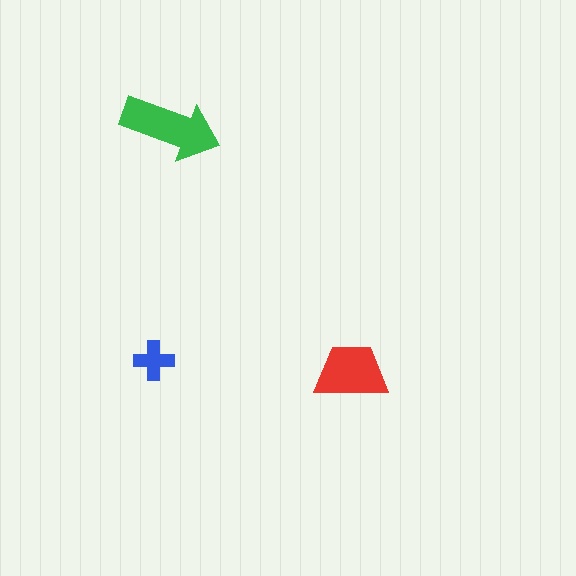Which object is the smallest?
The blue cross.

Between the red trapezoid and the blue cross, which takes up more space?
The red trapezoid.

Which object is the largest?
The green arrow.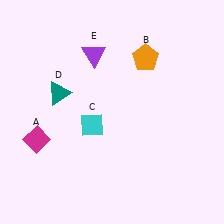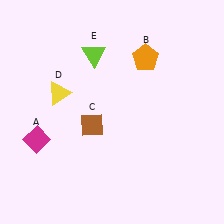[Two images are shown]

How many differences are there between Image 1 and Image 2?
There are 3 differences between the two images.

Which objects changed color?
C changed from cyan to brown. D changed from teal to yellow. E changed from purple to lime.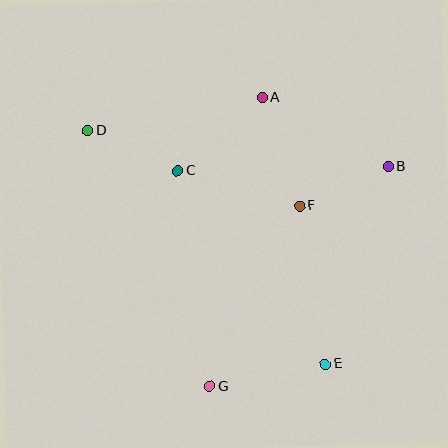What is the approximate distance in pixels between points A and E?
The distance between A and E is approximately 273 pixels.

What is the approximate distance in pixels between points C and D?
The distance between C and D is approximately 99 pixels.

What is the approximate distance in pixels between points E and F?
The distance between E and F is approximately 160 pixels.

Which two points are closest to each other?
Points B and F are closest to each other.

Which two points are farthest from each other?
Points D and E are farthest from each other.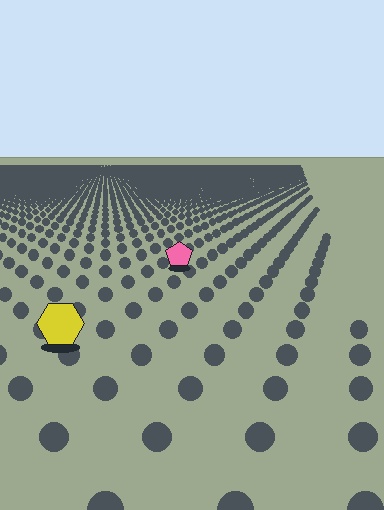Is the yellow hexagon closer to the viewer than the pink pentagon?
Yes. The yellow hexagon is closer — you can tell from the texture gradient: the ground texture is coarser near it.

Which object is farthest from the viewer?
The pink pentagon is farthest from the viewer. It appears smaller and the ground texture around it is denser.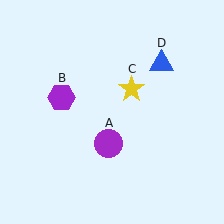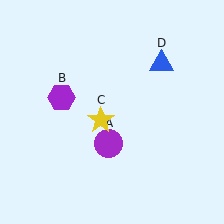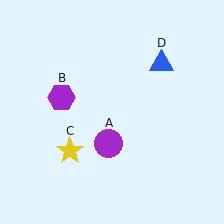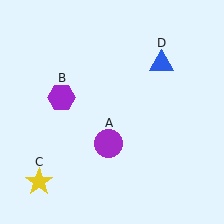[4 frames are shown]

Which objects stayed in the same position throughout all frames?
Purple circle (object A) and purple hexagon (object B) and blue triangle (object D) remained stationary.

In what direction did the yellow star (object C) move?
The yellow star (object C) moved down and to the left.